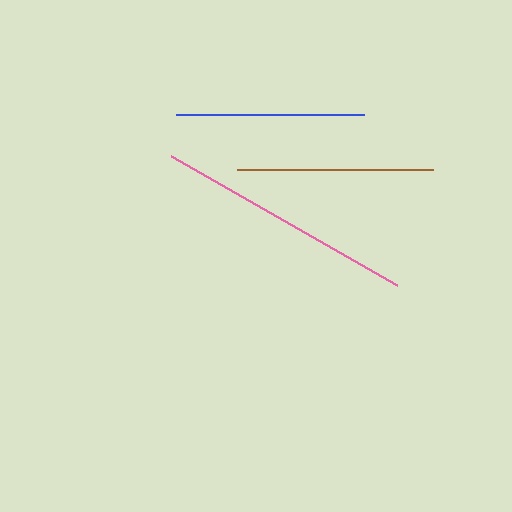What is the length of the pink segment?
The pink segment is approximately 261 pixels long.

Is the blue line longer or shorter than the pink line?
The pink line is longer than the blue line.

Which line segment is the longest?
The pink line is the longest at approximately 261 pixels.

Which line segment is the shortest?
The blue line is the shortest at approximately 189 pixels.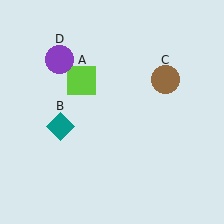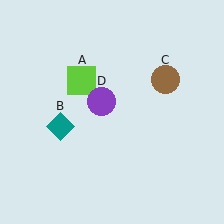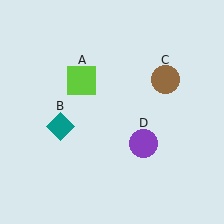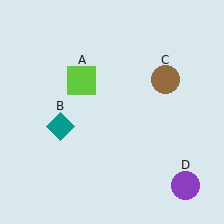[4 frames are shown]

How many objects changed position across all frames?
1 object changed position: purple circle (object D).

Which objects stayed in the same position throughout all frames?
Lime square (object A) and teal diamond (object B) and brown circle (object C) remained stationary.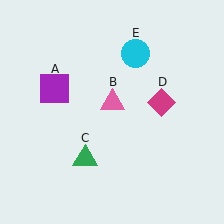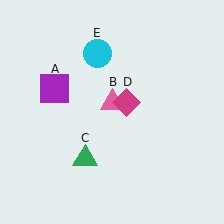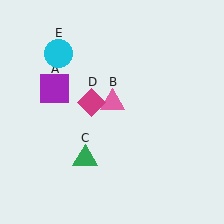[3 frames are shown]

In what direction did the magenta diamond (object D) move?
The magenta diamond (object D) moved left.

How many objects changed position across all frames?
2 objects changed position: magenta diamond (object D), cyan circle (object E).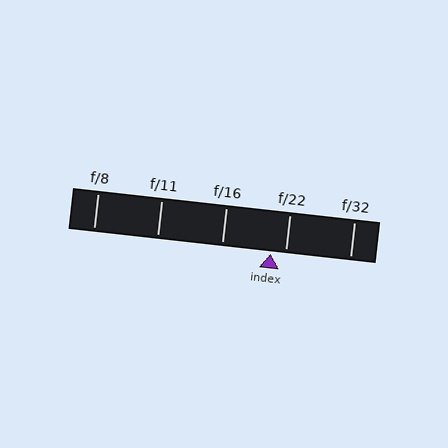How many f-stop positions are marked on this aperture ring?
There are 5 f-stop positions marked.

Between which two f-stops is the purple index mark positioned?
The index mark is between f/16 and f/22.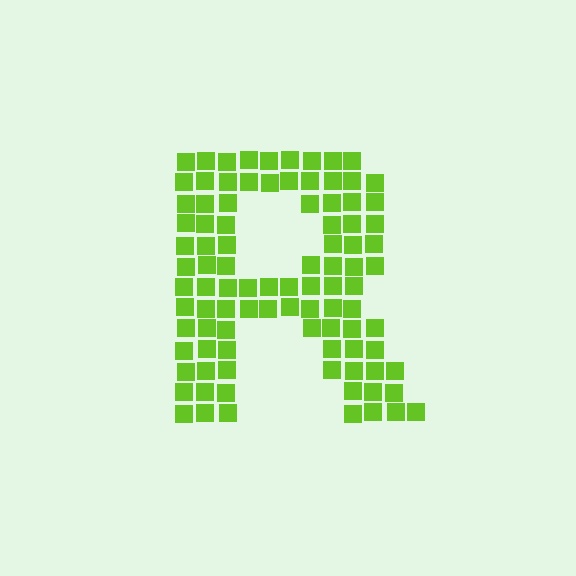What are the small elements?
The small elements are squares.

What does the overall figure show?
The overall figure shows the letter R.